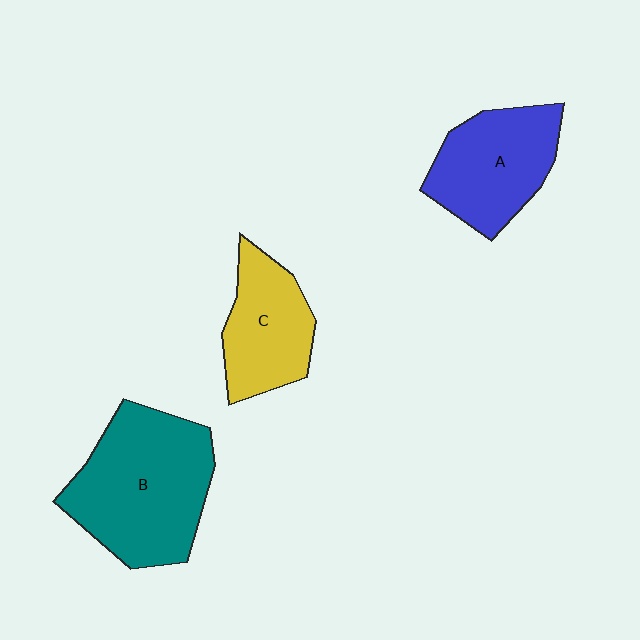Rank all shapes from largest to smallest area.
From largest to smallest: B (teal), A (blue), C (yellow).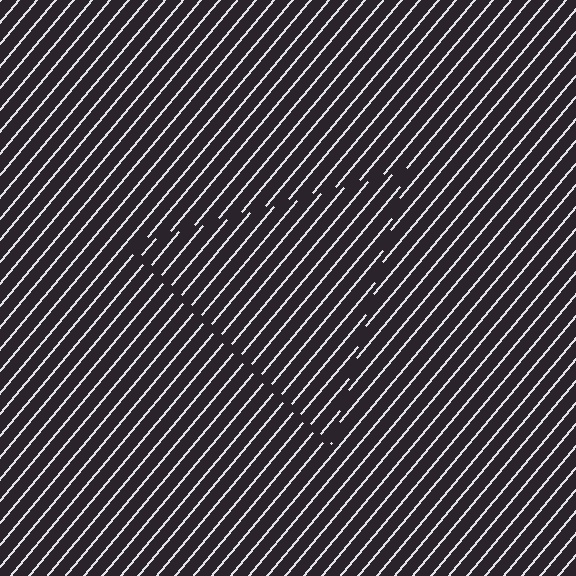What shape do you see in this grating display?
An illusory triangle. The interior of the shape contains the same grating, shifted by half a period — the contour is defined by the phase discontinuity where line-ends from the inner and outer gratings abut.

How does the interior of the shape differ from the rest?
The interior of the shape contains the same grating, shifted by half a period — the contour is defined by the phase discontinuity where line-ends from the inner and outer gratings abut.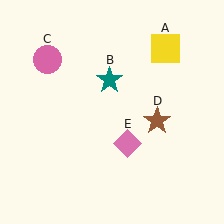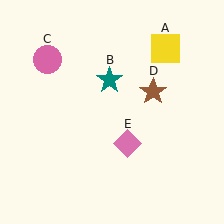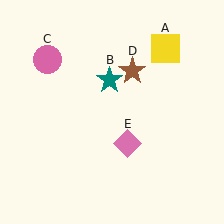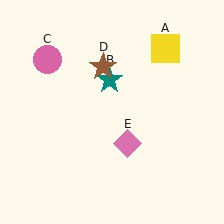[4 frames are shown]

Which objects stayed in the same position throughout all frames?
Yellow square (object A) and teal star (object B) and pink circle (object C) and pink diamond (object E) remained stationary.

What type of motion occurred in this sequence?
The brown star (object D) rotated counterclockwise around the center of the scene.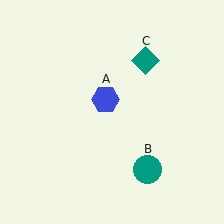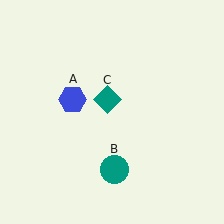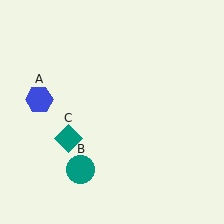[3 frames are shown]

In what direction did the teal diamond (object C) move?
The teal diamond (object C) moved down and to the left.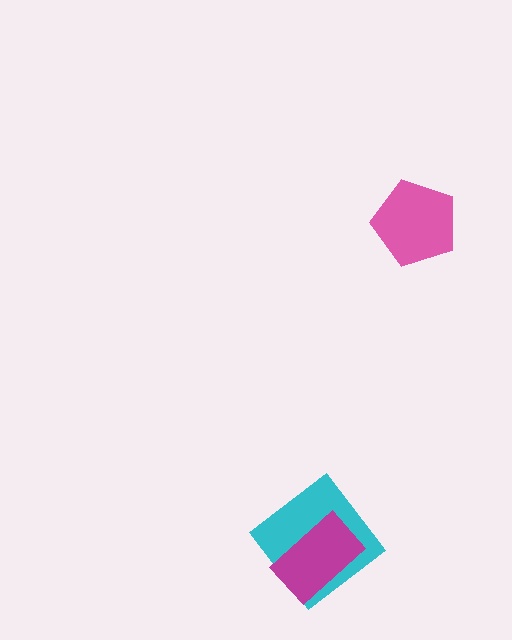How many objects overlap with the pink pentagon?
0 objects overlap with the pink pentagon.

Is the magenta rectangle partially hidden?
No, no other shape covers it.